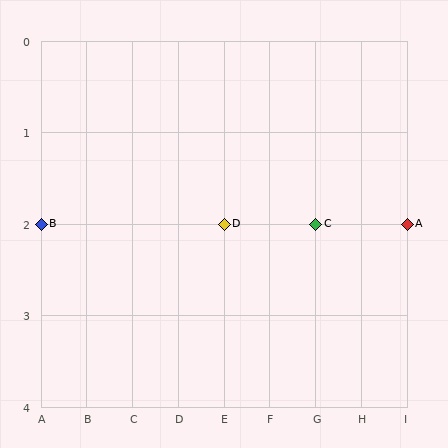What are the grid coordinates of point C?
Point C is at grid coordinates (G, 2).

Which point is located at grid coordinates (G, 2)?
Point C is at (G, 2).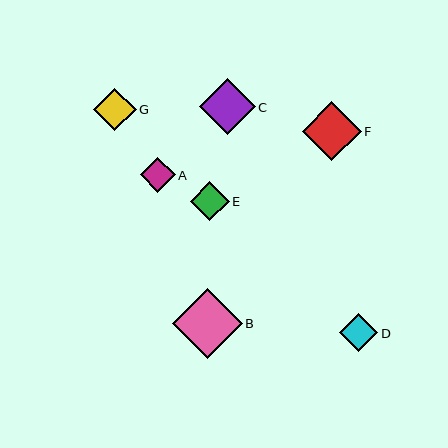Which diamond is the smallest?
Diamond A is the smallest with a size of approximately 35 pixels.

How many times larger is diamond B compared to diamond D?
Diamond B is approximately 1.8 times the size of diamond D.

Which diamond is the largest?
Diamond B is the largest with a size of approximately 69 pixels.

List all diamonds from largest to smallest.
From largest to smallest: B, F, C, G, E, D, A.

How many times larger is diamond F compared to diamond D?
Diamond F is approximately 1.5 times the size of diamond D.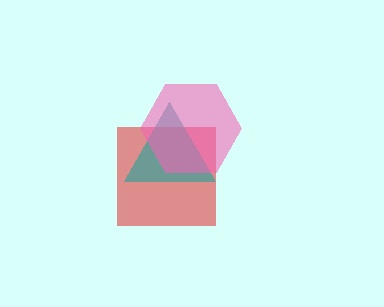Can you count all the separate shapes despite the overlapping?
Yes, there are 3 separate shapes.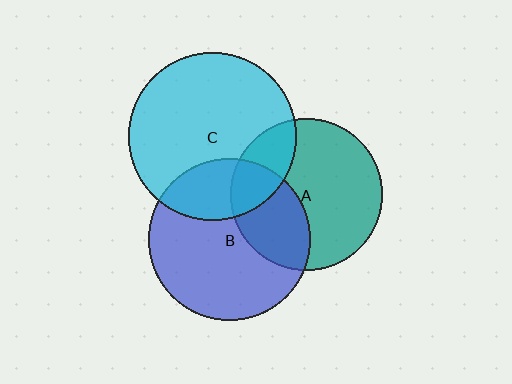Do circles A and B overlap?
Yes.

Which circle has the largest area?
Circle C (cyan).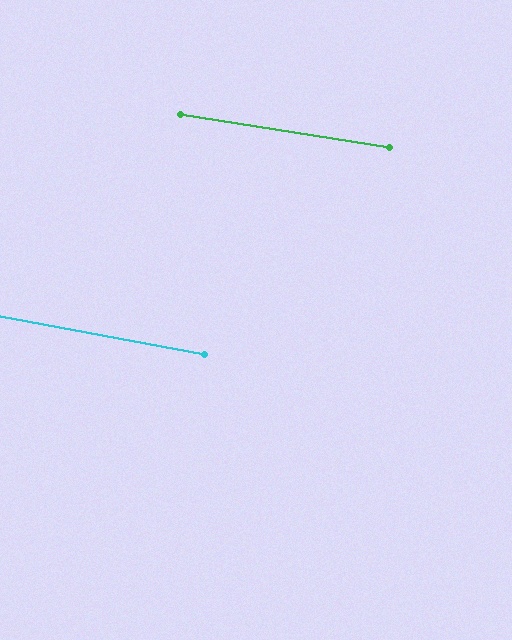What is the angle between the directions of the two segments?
Approximately 1 degree.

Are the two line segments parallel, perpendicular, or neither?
Parallel — their directions differ by only 1.5°.